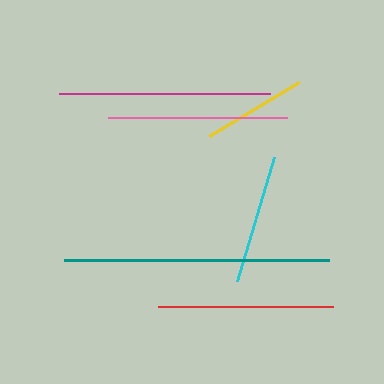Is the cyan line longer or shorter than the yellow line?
The cyan line is longer than the yellow line.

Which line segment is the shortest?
The yellow line is the shortest at approximately 105 pixels.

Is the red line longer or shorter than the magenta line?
The magenta line is longer than the red line.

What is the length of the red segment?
The red segment is approximately 175 pixels long.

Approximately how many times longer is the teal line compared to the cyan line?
The teal line is approximately 2.1 times the length of the cyan line.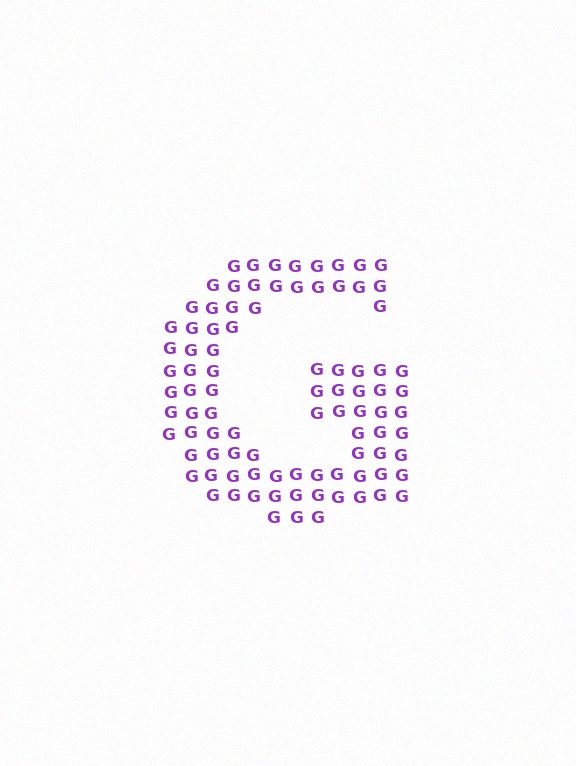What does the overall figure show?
The overall figure shows the letter G.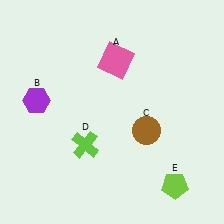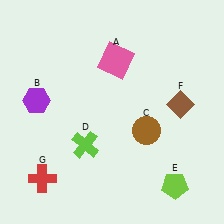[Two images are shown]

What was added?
A brown diamond (F), a red cross (G) were added in Image 2.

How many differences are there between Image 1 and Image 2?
There are 2 differences between the two images.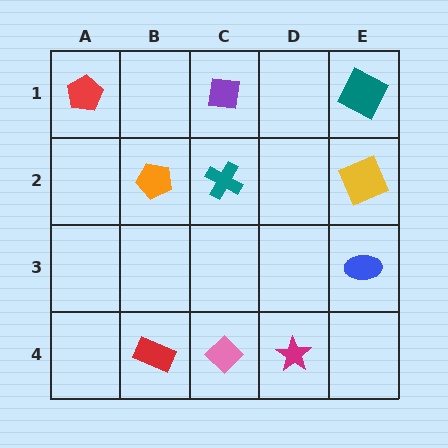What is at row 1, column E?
A teal square.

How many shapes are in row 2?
3 shapes.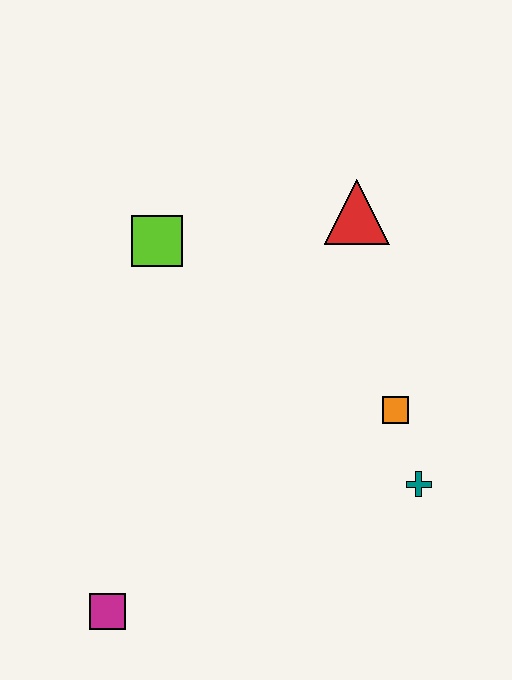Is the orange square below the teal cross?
No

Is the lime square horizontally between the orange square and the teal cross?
No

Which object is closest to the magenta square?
The teal cross is closest to the magenta square.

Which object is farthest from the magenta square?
The red triangle is farthest from the magenta square.